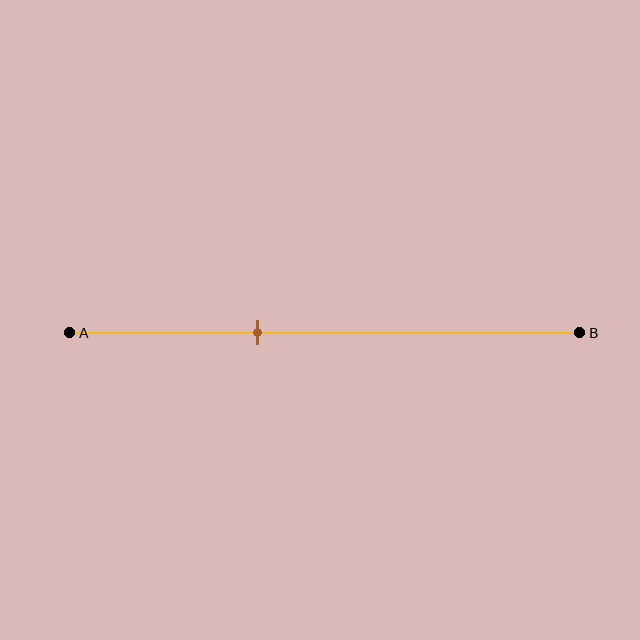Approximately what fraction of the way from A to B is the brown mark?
The brown mark is approximately 35% of the way from A to B.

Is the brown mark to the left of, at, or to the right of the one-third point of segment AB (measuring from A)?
The brown mark is to the right of the one-third point of segment AB.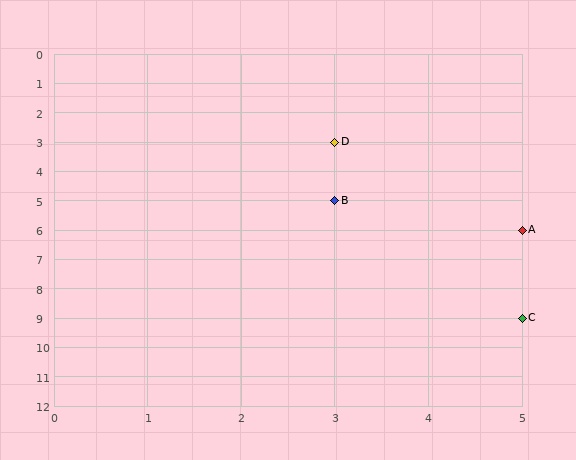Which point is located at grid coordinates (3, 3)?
Point D is at (3, 3).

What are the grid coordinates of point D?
Point D is at grid coordinates (3, 3).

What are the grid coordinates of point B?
Point B is at grid coordinates (3, 5).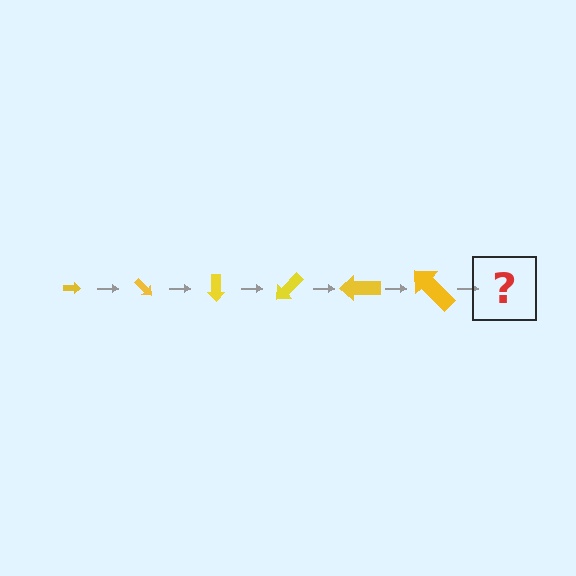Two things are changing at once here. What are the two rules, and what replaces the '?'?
The two rules are that the arrow grows larger each step and it rotates 45 degrees each step. The '?' should be an arrow, larger than the previous one and rotated 270 degrees from the start.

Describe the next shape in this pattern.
It should be an arrow, larger than the previous one and rotated 270 degrees from the start.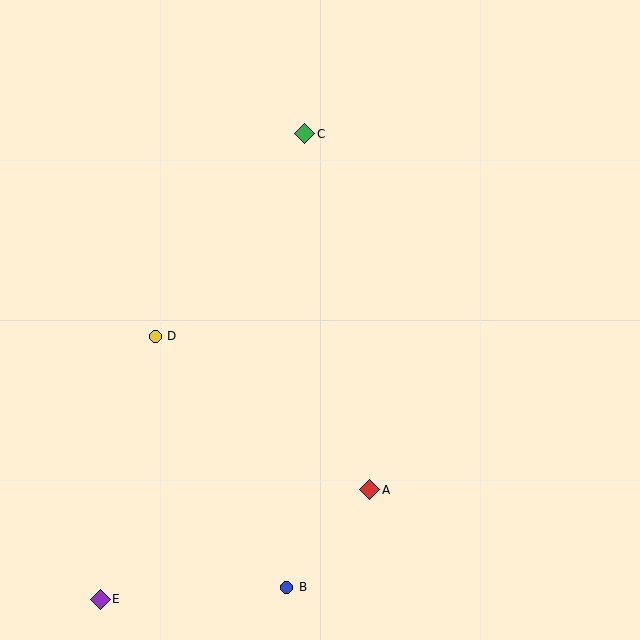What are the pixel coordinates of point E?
Point E is at (100, 599).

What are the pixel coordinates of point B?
Point B is at (287, 587).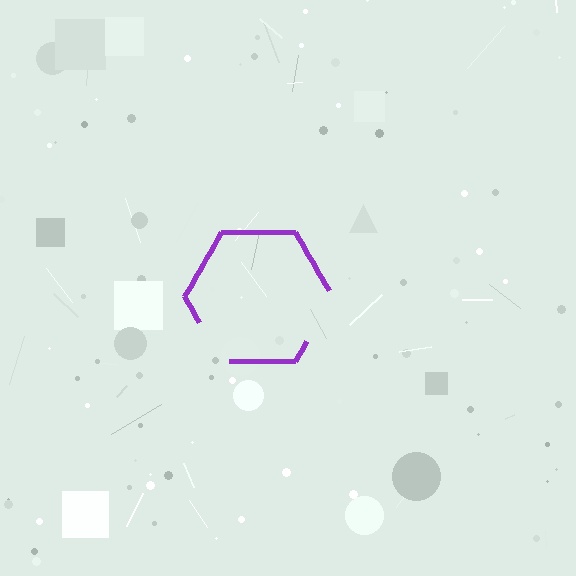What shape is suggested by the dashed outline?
The dashed outline suggests a hexagon.